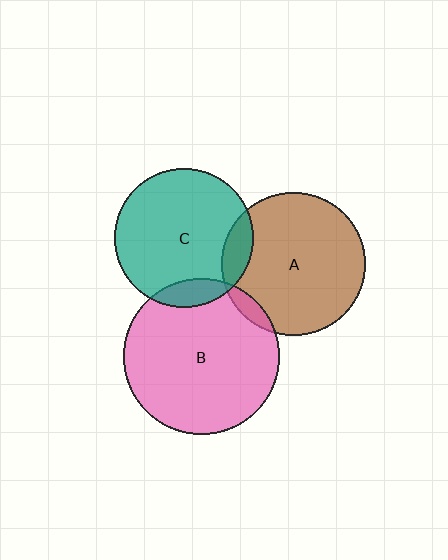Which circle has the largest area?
Circle B (pink).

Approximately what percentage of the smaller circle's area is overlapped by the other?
Approximately 5%.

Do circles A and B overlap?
Yes.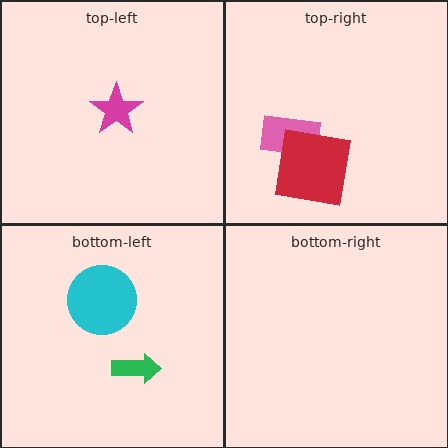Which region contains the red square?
The top-right region.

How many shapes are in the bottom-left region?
2.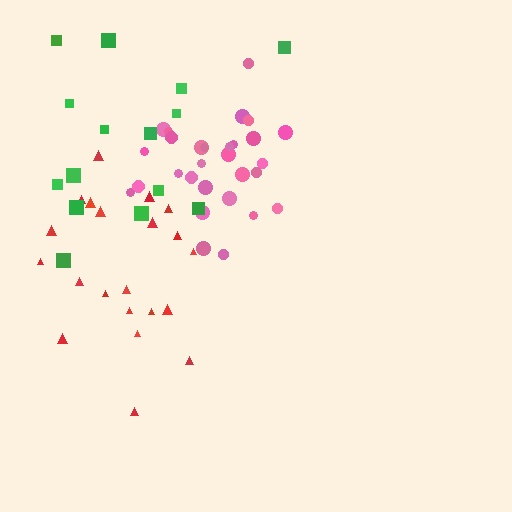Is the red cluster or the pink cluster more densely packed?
Pink.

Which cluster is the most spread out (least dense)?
Green.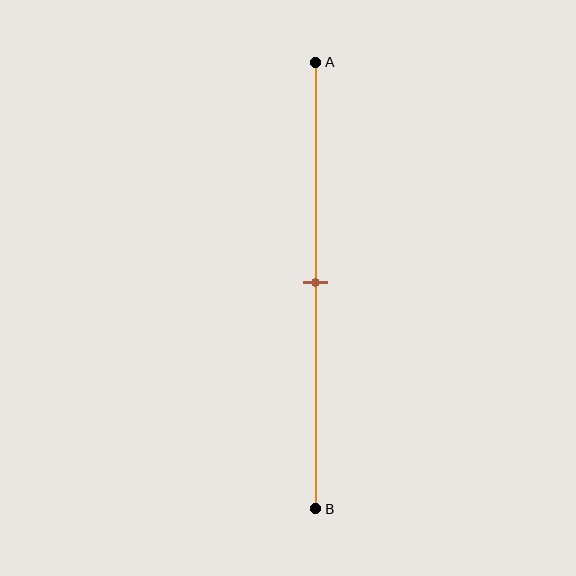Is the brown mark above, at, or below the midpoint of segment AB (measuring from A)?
The brown mark is approximately at the midpoint of segment AB.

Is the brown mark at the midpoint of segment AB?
Yes, the mark is approximately at the midpoint.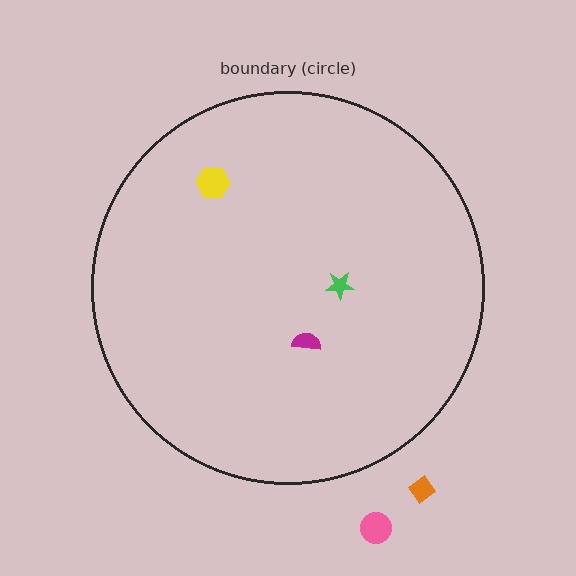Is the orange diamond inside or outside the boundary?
Outside.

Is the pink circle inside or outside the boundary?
Outside.